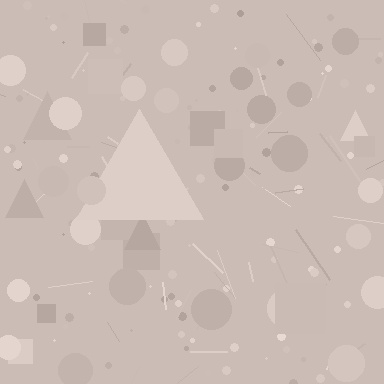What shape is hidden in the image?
A triangle is hidden in the image.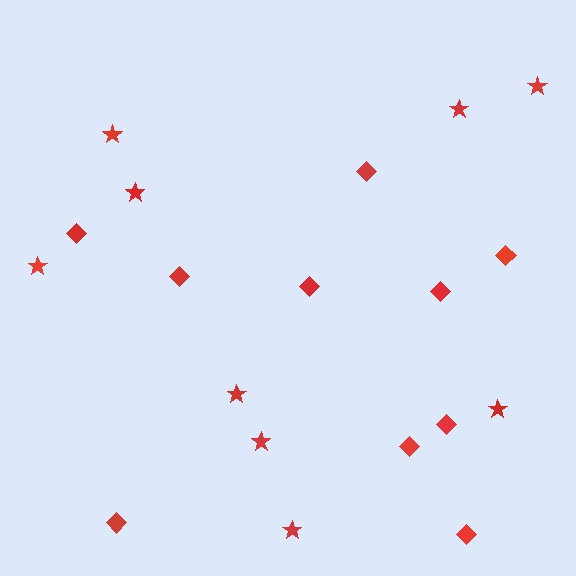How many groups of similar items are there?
There are 2 groups: one group of diamonds (10) and one group of stars (9).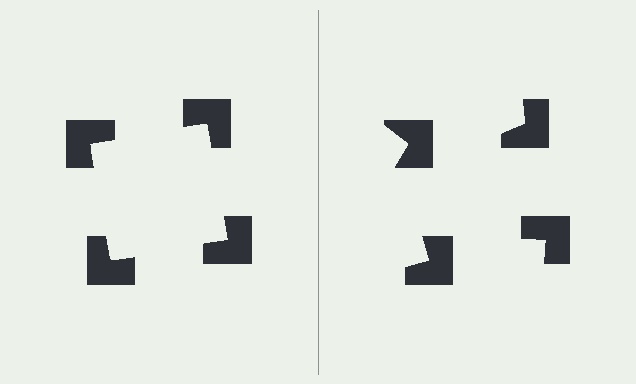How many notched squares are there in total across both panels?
8 — 4 on each side.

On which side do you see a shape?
An illusory square appears on the left side. On the right side the wedge cuts are rotated, so no coherent shape forms.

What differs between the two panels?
The notched squares are positioned identically on both sides; only the wedge orientations differ. On the left they align to a square; on the right they are misaligned.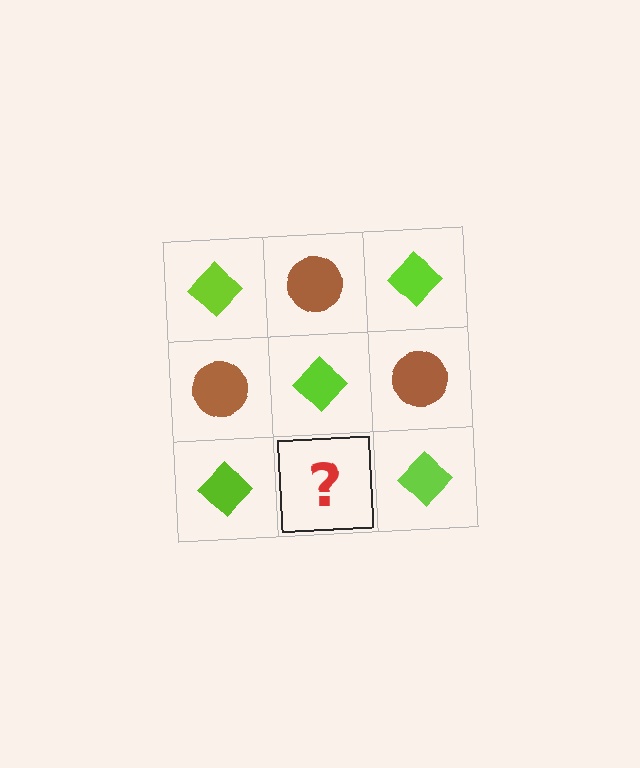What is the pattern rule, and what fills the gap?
The rule is that it alternates lime diamond and brown circle in a checkerboard pattern. The gap should be filled with a brown circle.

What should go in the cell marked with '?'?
The missing cell should contain a brown circle.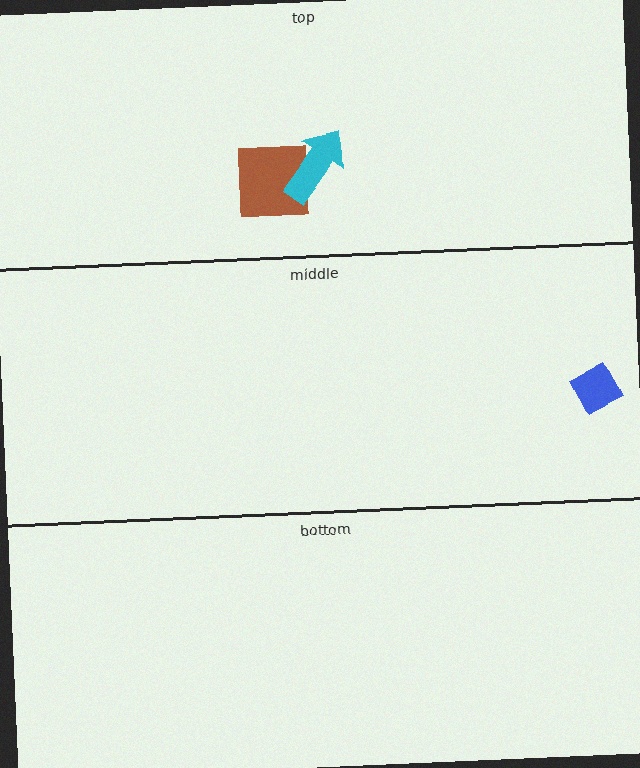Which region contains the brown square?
The top region.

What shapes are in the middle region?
The blue diamond.